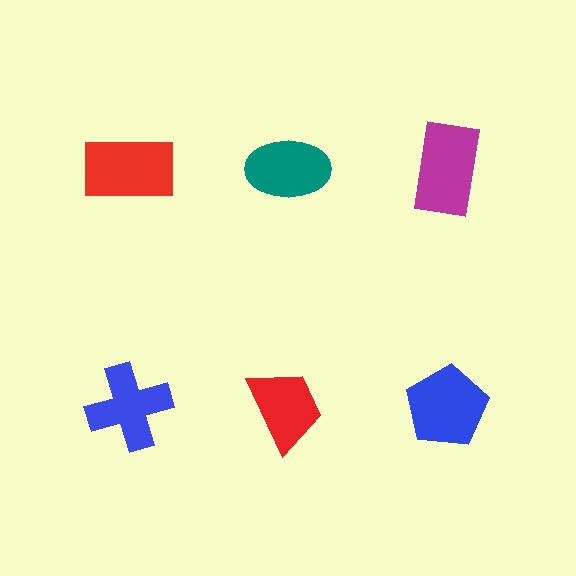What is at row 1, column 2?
A teal ellipse.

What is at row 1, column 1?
A red rectangle.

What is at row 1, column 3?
A magenta rectangle.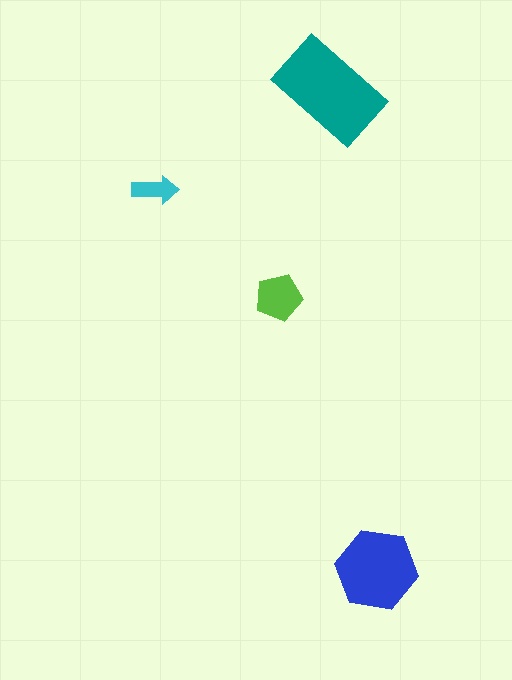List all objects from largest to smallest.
The teal rectangle, the blue hexagon, the lime pentagon, the cyan arrow.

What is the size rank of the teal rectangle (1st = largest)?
1st.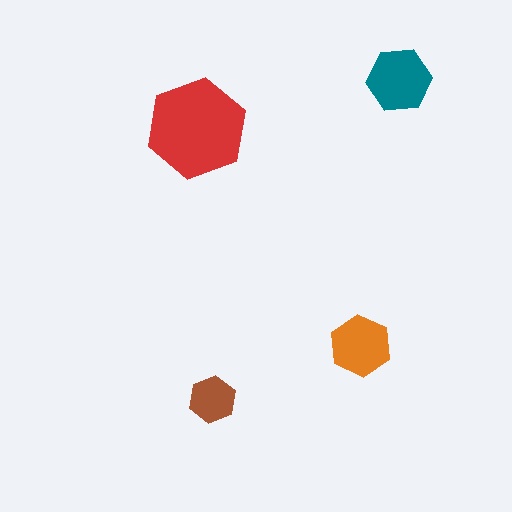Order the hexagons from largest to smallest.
the red one, the teal one, the orange one, the brown one.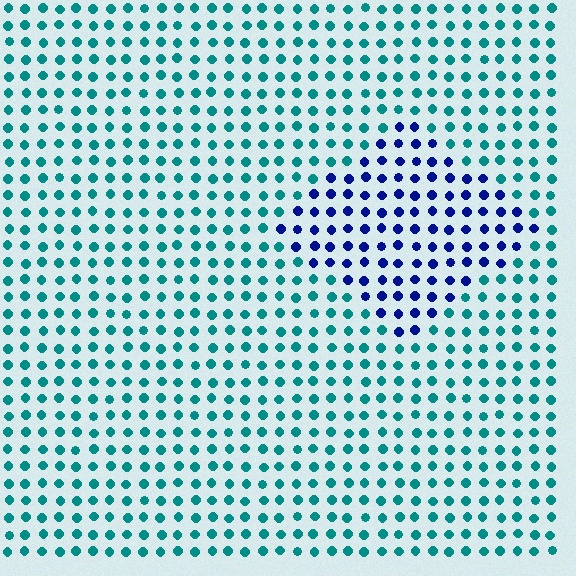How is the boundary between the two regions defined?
The boundary is defined purely by a slight shift in hue (about 56 degrees). Spacing, size, and orientation are identical on both sides.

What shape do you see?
I see a diamond.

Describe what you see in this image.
The image is filled with small teal elements in a uniform arrangement. A diamond-shaped region is visible where the elements are tinted to a slightly different hue, forming a subtle color boundary.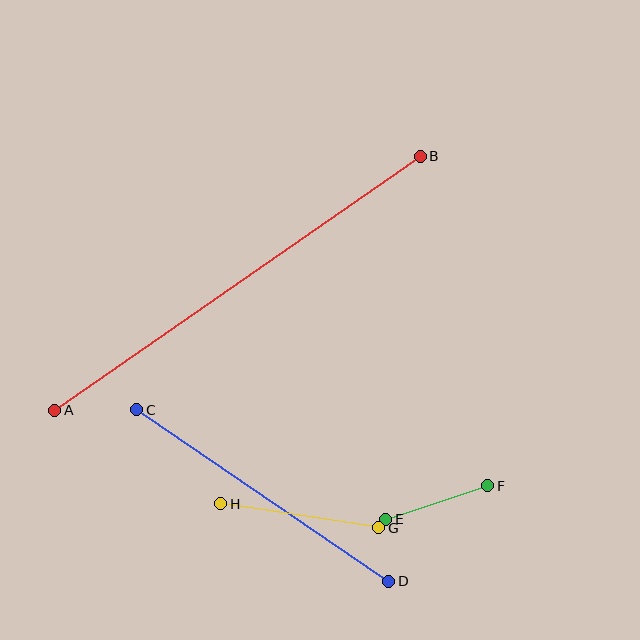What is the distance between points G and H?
The distance is approximately 160 pixels.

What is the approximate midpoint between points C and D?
The midpoint is at approximately (263, 495) pixels.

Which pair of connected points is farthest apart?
Points A and B are farthest apart.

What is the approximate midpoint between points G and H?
The midpoint is at approximately (300, 516) pixels.